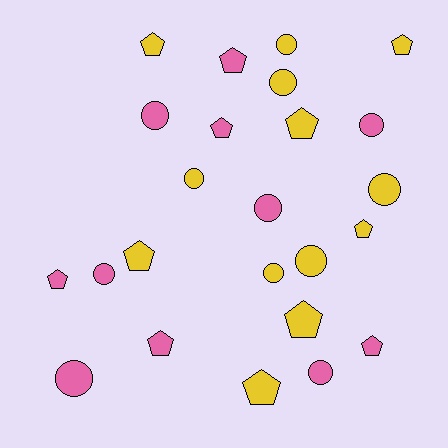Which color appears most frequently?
Yellow, with 13 objects.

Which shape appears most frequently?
Circle, with 12 objects.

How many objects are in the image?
There are 24 objects.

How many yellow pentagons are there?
There are 7 yellow pentagons.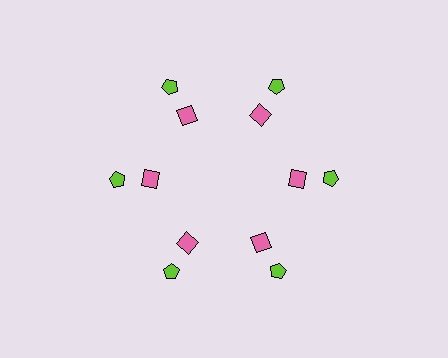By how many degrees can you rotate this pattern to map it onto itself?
The pattern maps onto itself every 60 degrees of rotation.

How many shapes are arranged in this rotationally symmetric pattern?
There are 12 shapes, arranged in 6 groups of 2.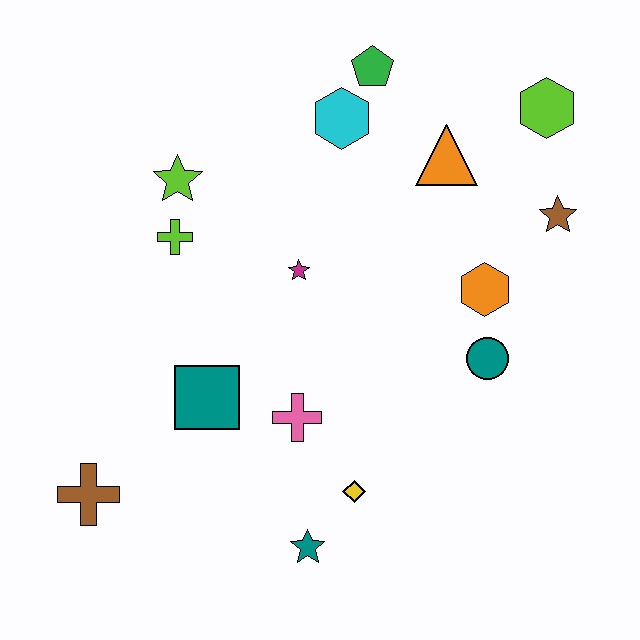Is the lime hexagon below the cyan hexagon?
No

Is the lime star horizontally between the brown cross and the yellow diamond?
Yes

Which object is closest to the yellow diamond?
The teal star is closest to the yellow diamond.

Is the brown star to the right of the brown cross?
Yes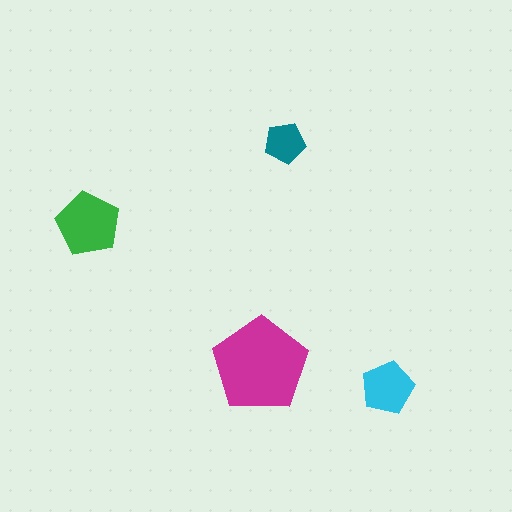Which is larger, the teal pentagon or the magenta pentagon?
The magenta one.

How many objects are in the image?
There are 4 objects in the image.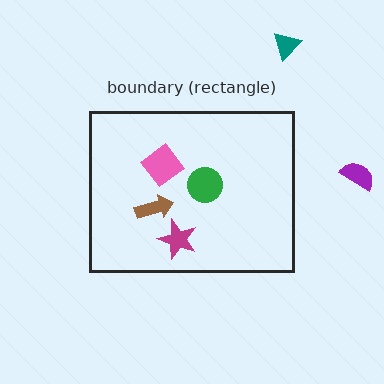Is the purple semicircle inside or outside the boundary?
Outside.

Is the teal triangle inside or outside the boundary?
Outside.